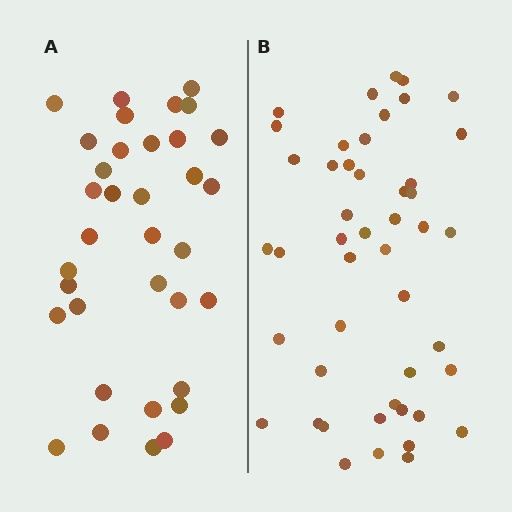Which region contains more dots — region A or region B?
Region B (the right region) has more dots.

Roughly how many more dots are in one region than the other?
Region B has roughly 12 or so more dots than region A.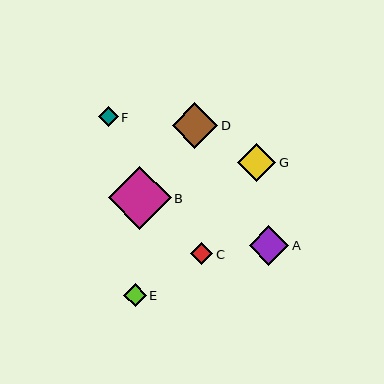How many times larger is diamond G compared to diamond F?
Diamond G is approximately 1.9 times the size of diamond F.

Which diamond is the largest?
Diamond B is the largest with a size of approximately 63 pixels.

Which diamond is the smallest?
Diamond F is the smallest with a size of approximately 20 pixels.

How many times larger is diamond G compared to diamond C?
Diamond G is approximately 1.7 times the size of diamond C.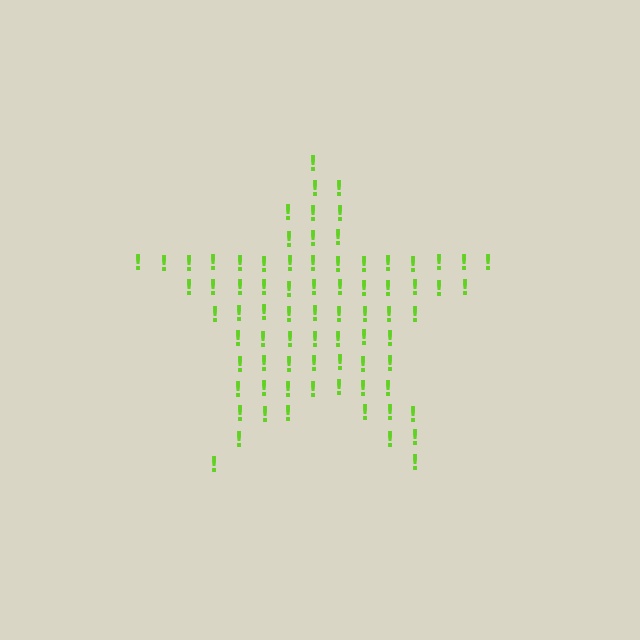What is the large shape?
The large shape is a star.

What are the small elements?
The small elements are exclamation marks.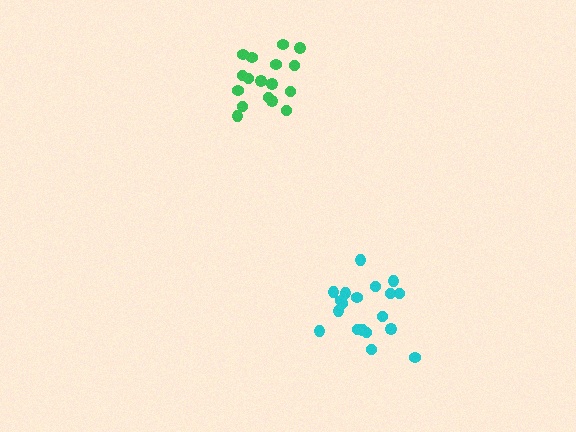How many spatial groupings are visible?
There are 2 spatial groupings.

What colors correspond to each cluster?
The clusters are colored: cyan, green.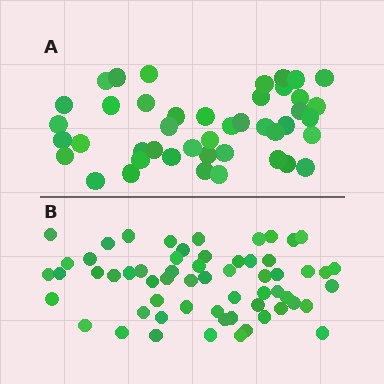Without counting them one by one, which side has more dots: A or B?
Region B (the bottom region) has more dots.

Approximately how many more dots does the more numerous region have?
Region B has approximately 15 more dots than region A.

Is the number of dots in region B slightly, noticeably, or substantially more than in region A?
Region B has noticeably more, but not dramatically so. The ratio is roughly 1.4 to 1.